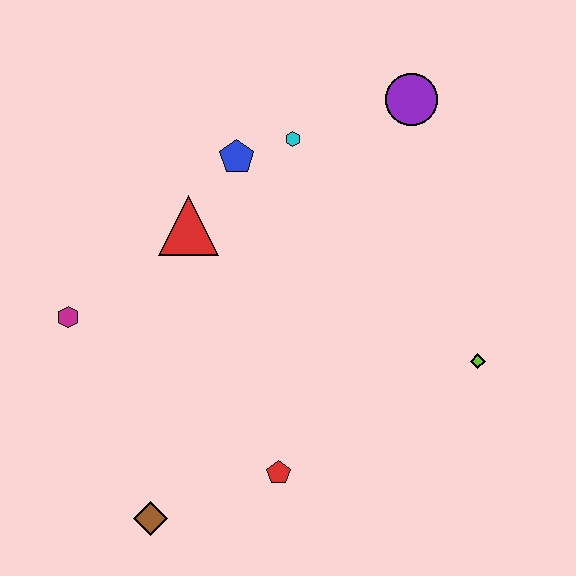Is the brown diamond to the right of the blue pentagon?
No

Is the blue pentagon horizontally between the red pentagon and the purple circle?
No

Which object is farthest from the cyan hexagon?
The brown diamond is farthest from the cyan hexagon.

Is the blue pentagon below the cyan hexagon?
Yes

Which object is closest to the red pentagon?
The brown diamond is closest to the red pentagon.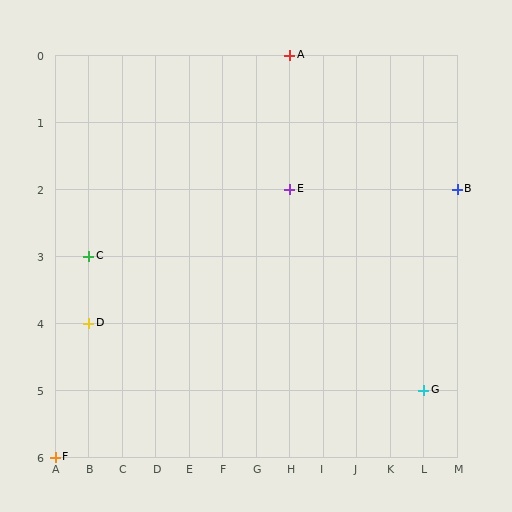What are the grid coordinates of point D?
Point D is at grid coordinates (B, 4).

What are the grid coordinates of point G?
Point G is at grid coordinates (L, 5).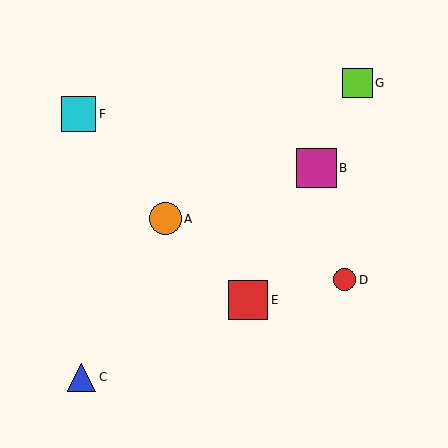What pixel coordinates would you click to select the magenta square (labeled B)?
Click at (317, 168) to select the magenta square B.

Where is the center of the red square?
The center of the red square is at (248, 300).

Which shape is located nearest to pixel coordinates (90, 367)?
The blue triangle (labeled C) at (82, 377) is nearest to that location.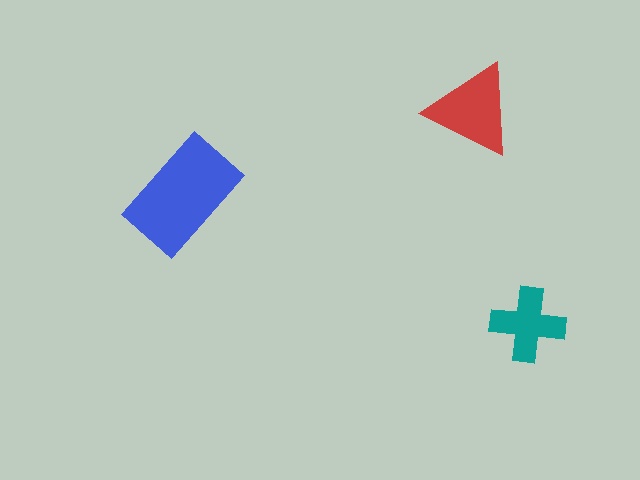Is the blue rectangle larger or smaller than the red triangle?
Larger.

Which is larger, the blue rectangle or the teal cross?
The blue rectangle.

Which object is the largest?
The blue rectangle.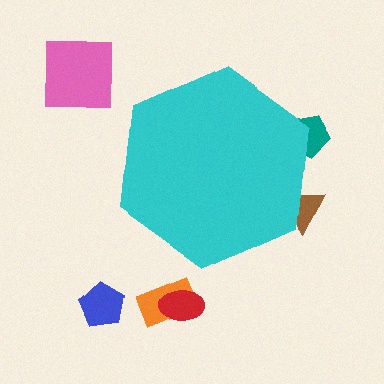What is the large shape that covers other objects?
A cyan hexagon.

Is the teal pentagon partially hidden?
Yes, the teal pentagon is partially hidden behind the cyan hexagon.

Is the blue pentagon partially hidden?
No, the blue pentagon is fully visible.